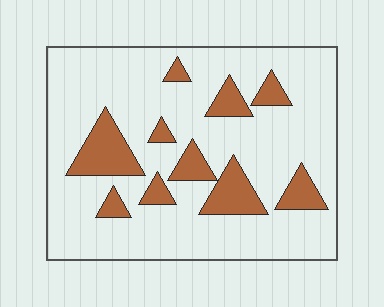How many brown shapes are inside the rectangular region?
10.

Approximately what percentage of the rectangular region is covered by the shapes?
Approximately 20%.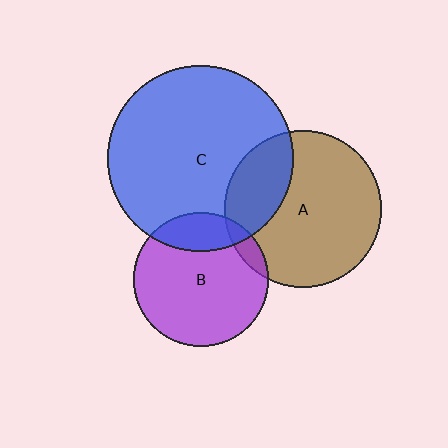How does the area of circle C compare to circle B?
Approximately 1.9 times.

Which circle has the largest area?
Circle C (blue).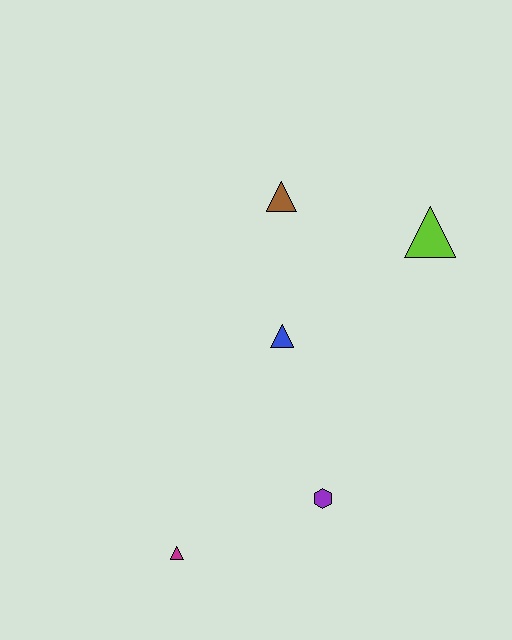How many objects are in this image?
There are 5 objects.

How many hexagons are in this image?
There is 1 hexagon.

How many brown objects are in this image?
There is 1 brown object.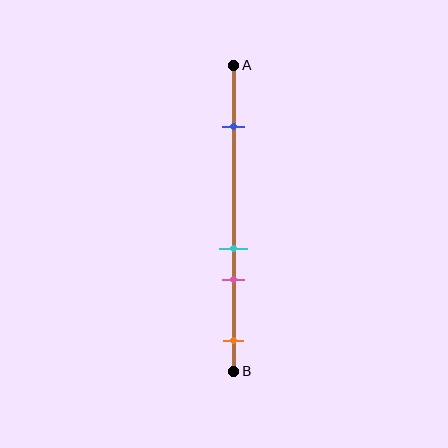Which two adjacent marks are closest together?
The cyan and pink marks are the closest adjacent pair.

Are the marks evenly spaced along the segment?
No, the marks are not evenly spaced.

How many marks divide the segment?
There are 4 marks dividing the segment.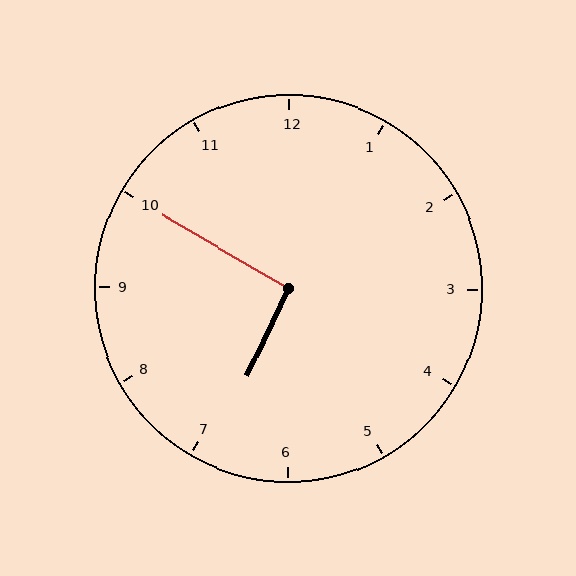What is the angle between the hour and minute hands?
Approximately 95 degrees.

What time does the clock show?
6:50.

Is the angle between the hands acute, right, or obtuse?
It is right.